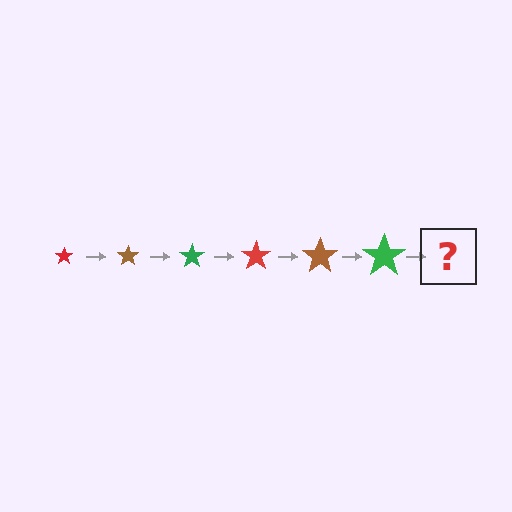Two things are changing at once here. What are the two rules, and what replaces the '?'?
The two rules are that the star grows larger each step and the color cycles through red, brown, and green. The '?' should be a red star, larger than the previous one.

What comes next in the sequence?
The next element should be a red star, larger than the previous one.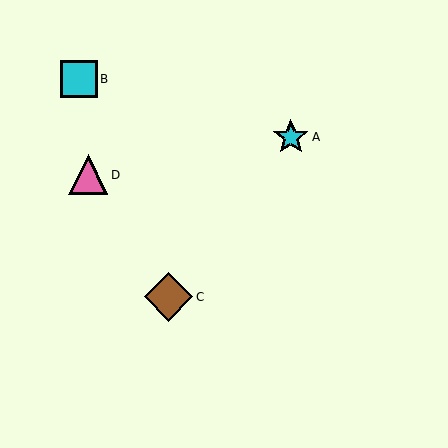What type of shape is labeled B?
Shape B is a cyan square.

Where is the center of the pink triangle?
The center of the pink triangle is at (88, 175).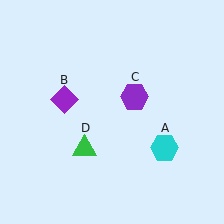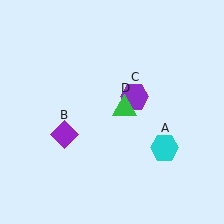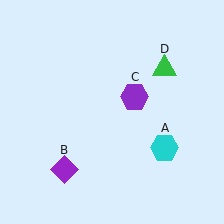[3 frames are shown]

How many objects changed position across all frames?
2 objects changed position: purple diamond (object B), green triangle (object D).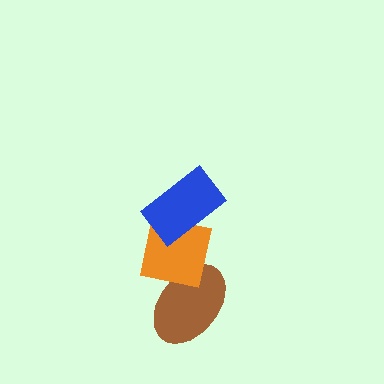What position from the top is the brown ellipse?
The brown ellipse is 3rd from the top.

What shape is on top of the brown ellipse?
The orange square is on top of the brown ellipse.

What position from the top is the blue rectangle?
The blue rectangle is 1st from the top.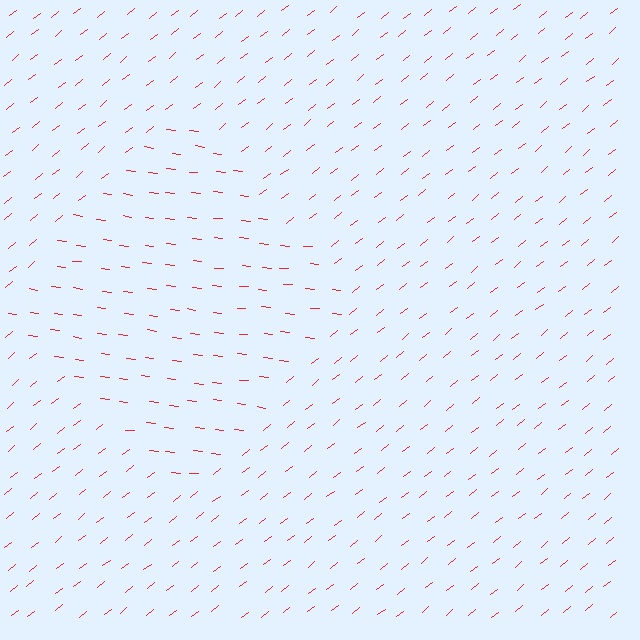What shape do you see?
I see a diamond.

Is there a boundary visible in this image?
Yes, there is a texture boundary formed by a change in line orientation.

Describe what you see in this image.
The image is filled with small red line segments. A diamond region in the image has lines oriented differently from the surrounding lines, creating a visible texture boundary.